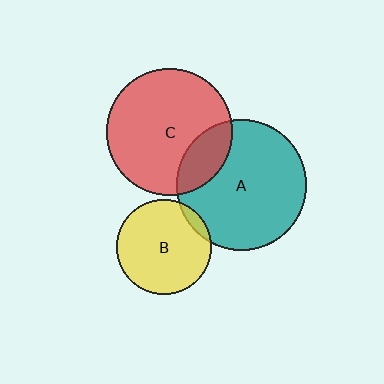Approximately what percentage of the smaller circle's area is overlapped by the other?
Approximately 5%.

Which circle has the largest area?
Circle A (teal).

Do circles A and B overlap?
Yes.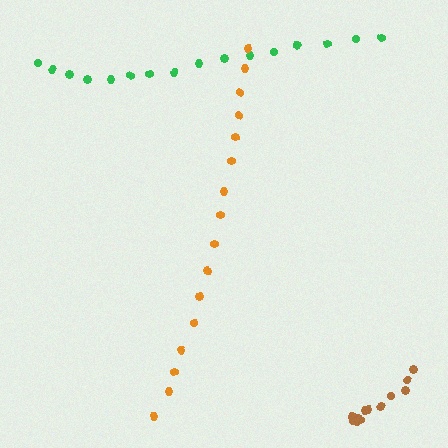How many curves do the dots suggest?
There are 3 distinct paths.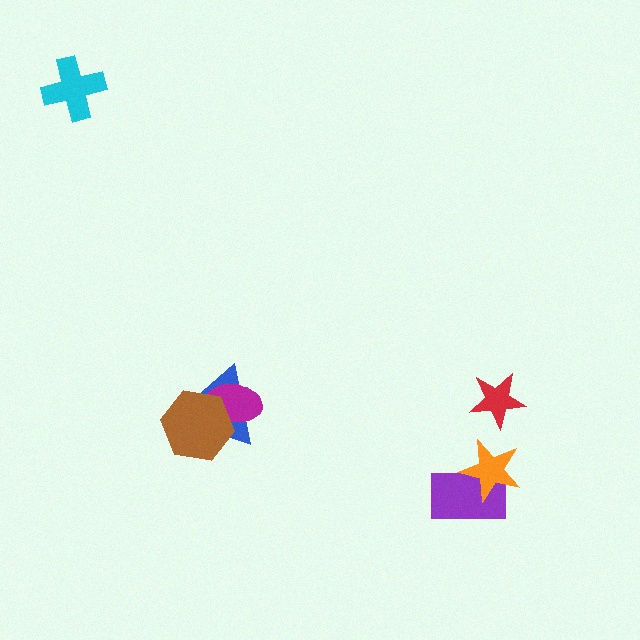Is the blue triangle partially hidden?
Yes, it is partially covered by another shape.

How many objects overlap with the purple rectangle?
1 object overlaps with the purple rectangle.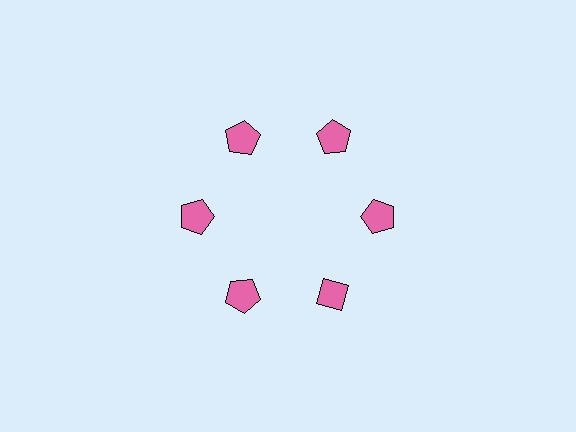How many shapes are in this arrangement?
There are 6 shapes arranged in a ring pattern.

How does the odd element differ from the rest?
It has a different shape: diamond instead of pentagon.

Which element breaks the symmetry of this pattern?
The pink diamond at roughly the 5 o'clock position breaks the symmetry. All other shapes are pink pentagons.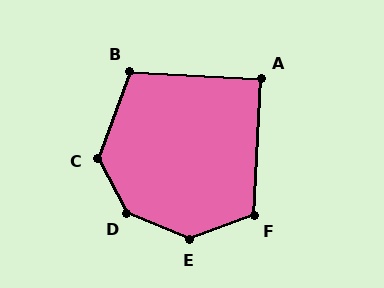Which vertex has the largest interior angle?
D, at approximately 140 degrees.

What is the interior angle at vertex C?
Approximately 132 degrees (obtuse).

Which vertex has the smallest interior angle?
A, at approximately 90 degrees.